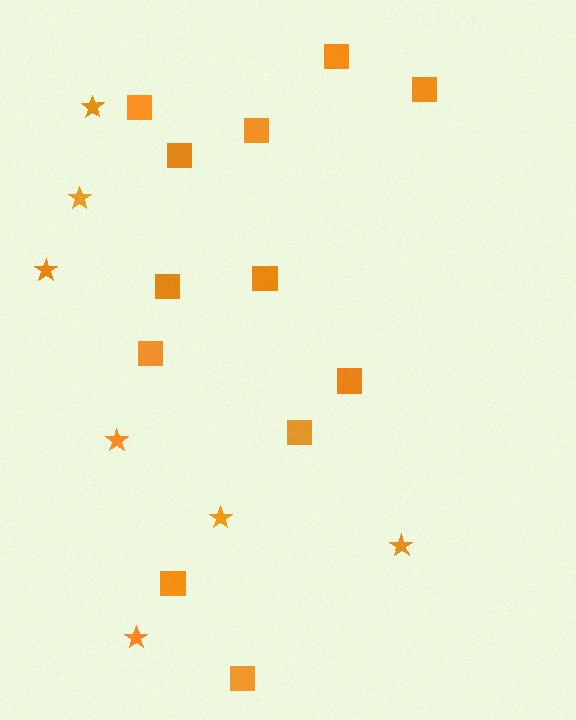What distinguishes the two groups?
There are 2 groups: one group of squares (12) and one group of stars (7).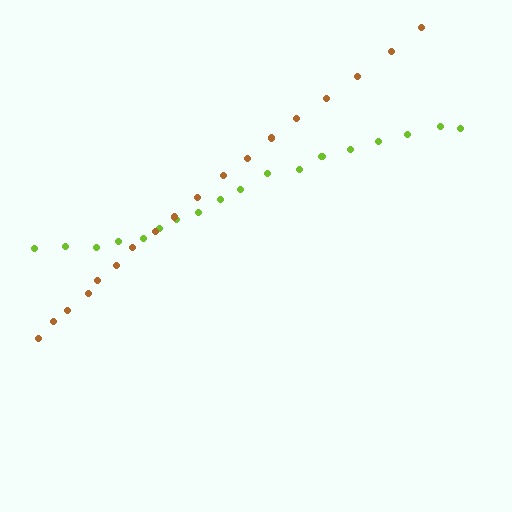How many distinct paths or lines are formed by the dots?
There are 2 distinct paths.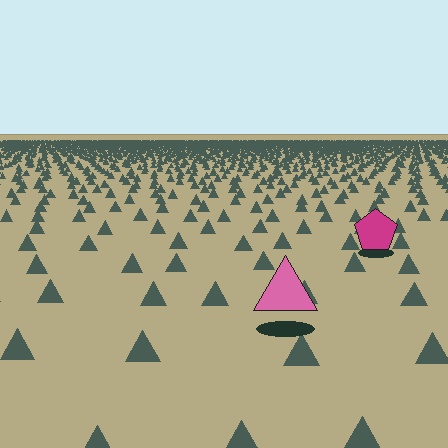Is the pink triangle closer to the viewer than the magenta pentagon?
Yes. The pink triangle is closer — you can tell from the texture gradient: the ground texture is coarser near it.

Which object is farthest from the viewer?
The magenta pentagon is farthest from the viewer. It appears smaller and the ground texture around it is denser.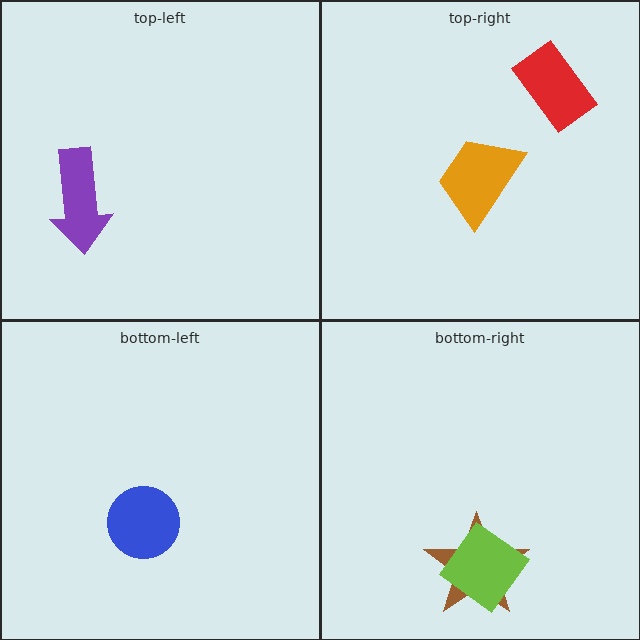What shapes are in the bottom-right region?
The brown star, the lime diamond.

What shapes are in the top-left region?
The purple arrow.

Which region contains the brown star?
The bottom-right region.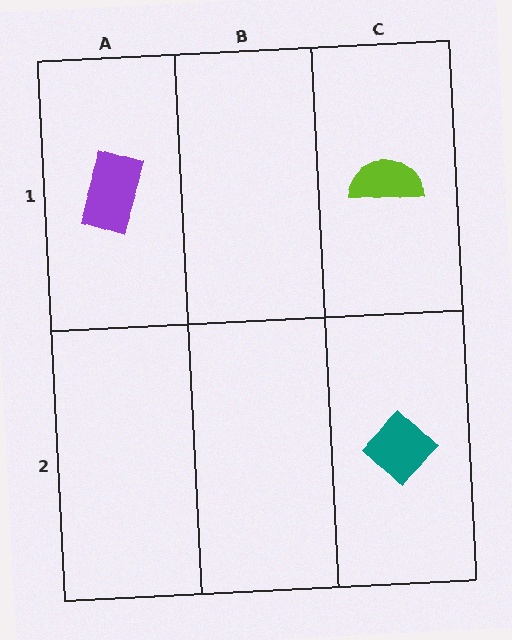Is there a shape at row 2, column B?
No, that cell is empty.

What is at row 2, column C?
A teal diamond.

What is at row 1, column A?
A purple rectangle.